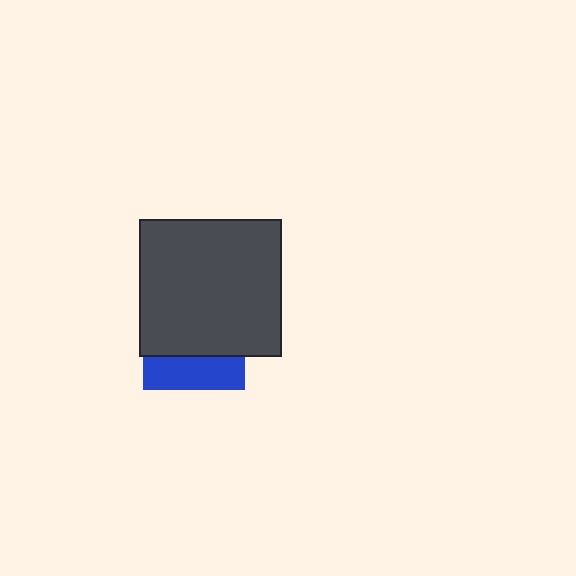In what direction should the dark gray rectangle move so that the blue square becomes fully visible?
The dark gray rectangle should move up. That is the shortest direction to clear the overlap and leave the blue square fully visible.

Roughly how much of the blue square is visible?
A small part of it is visible (roughly 31%).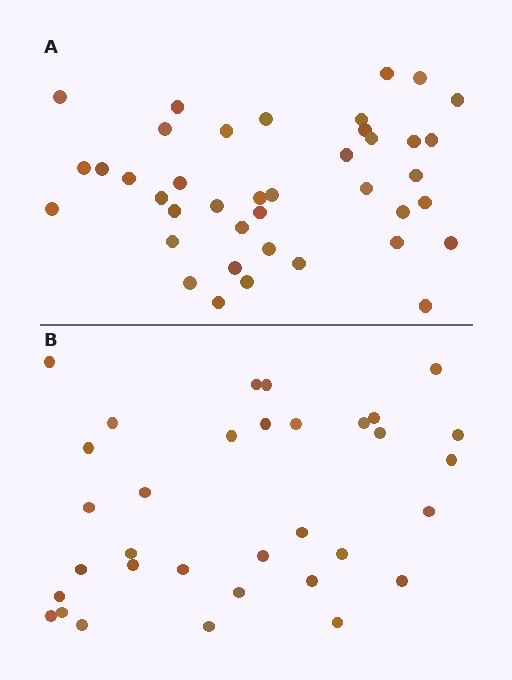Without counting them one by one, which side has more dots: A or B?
Region A (the top region) has more dots.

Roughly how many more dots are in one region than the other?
Region A has roughly 8 or so more dots than region B.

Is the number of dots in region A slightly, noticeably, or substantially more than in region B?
Region A has only slightly more — the two regions are fairly close. The ratio is roughly 1.2 to 1.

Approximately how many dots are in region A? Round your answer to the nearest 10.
About 40 dots.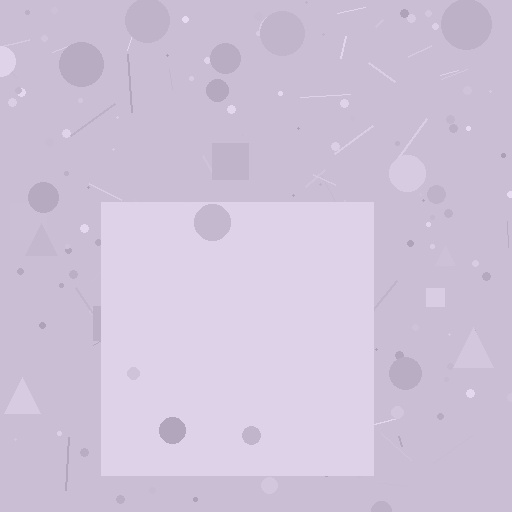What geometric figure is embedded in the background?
A square is embedded in the background.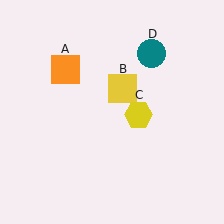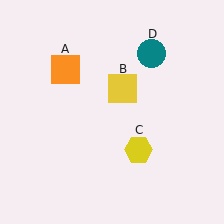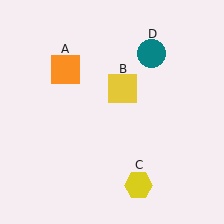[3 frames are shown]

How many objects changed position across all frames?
1 object changed position: yellow hexagon (object C).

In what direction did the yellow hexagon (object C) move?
The yellow hexagon (object C) moved down.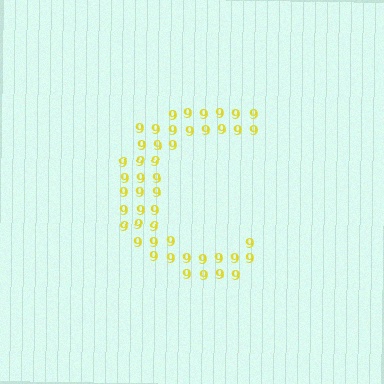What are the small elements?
The small elements are digit 9's.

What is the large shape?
The large shape is the letter C.